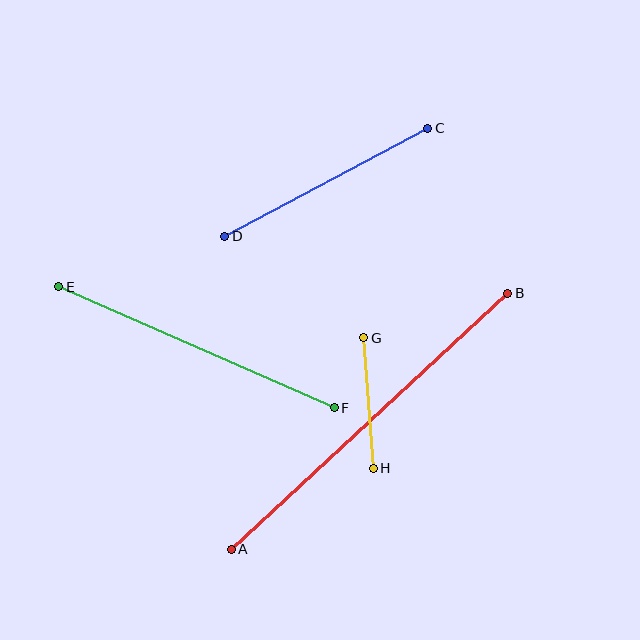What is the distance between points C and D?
The distance is approximately 230 pixels.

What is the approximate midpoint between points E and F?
The midpoint is at approximately (196, 347) pixels.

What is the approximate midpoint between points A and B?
The midpoint is at approximately (369, 421) pixels.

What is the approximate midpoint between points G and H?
The midpoint is at approximately (368, 403) pixels.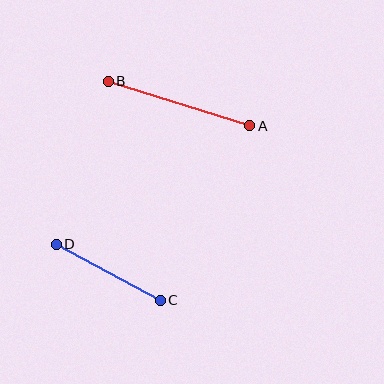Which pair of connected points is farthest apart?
Points A and B are farthest apart.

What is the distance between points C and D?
The distance is approximately 118 pixels.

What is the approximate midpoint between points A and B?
The midpoint is at approximately (179, 104) pixels.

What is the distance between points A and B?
The distance is approximately 148 pixels.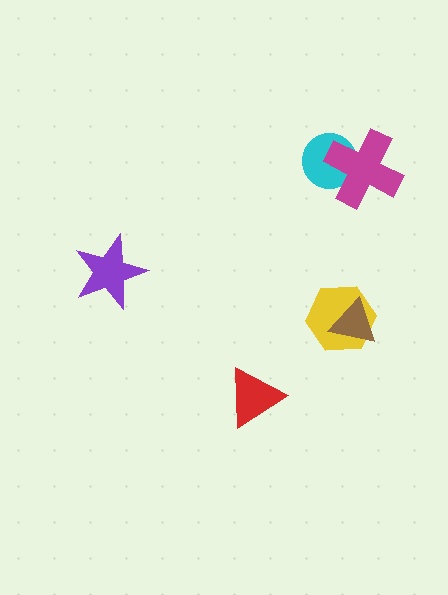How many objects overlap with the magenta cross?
1 object overlaps with the magenta cross.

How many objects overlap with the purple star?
0 objects overlap with the purple star.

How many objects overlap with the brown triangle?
1 object overlaps with the brown triangle.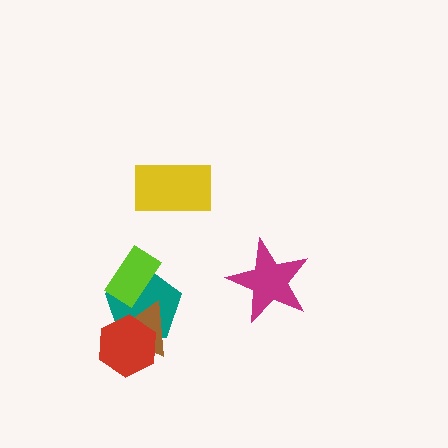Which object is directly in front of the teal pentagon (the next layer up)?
The brown triangle is directly in front of the teal pentagon.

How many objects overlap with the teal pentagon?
3 objects overlap with the teal pentagon.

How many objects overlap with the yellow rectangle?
0 objects overlap with the yellow rectangle.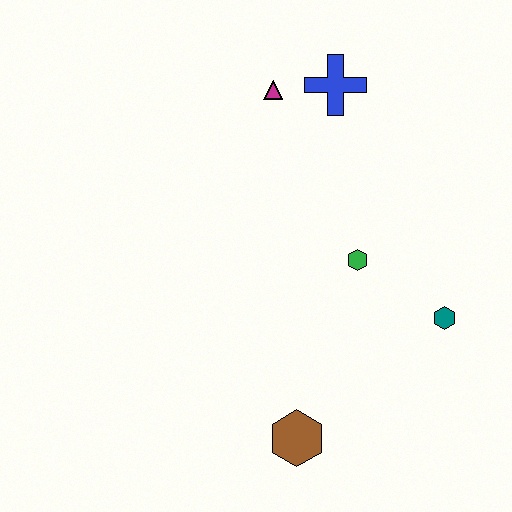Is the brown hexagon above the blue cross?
No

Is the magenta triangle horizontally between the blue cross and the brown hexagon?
No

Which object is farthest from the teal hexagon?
The magenta triangle is farthest from the teal hexagon.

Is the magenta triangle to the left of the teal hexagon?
Yes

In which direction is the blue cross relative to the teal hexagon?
The blue cross is above the teal hexagon.